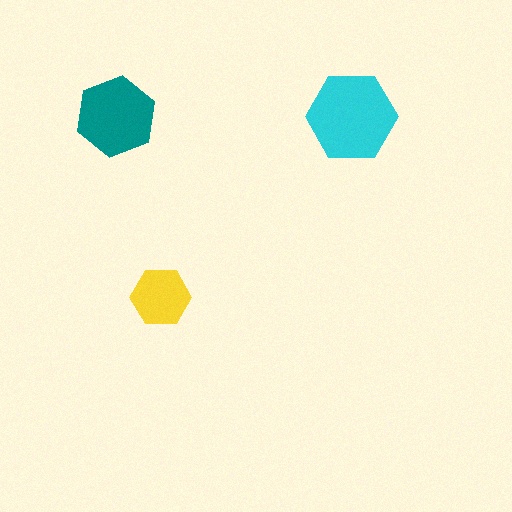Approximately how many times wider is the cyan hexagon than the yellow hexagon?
About 1.5 times wider.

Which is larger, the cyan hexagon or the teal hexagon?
The cyan one.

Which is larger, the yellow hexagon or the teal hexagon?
The teal one.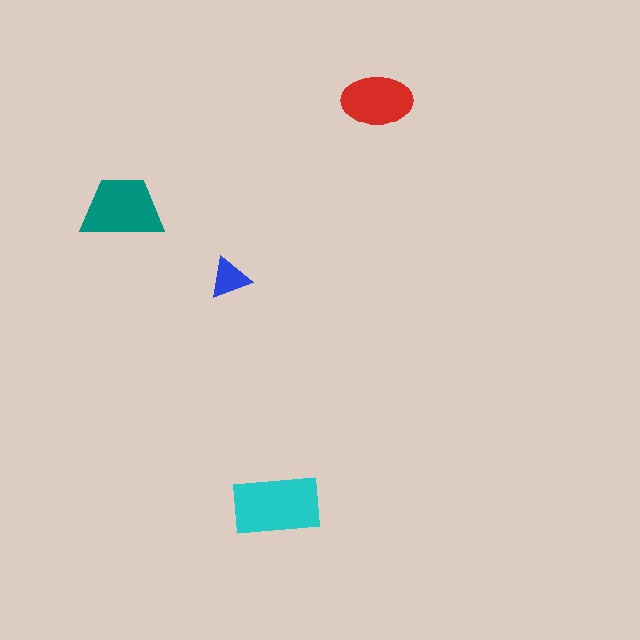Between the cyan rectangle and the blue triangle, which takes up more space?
The cyan rectangle.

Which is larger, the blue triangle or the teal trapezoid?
The teal trapezoid.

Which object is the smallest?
The blue triangle.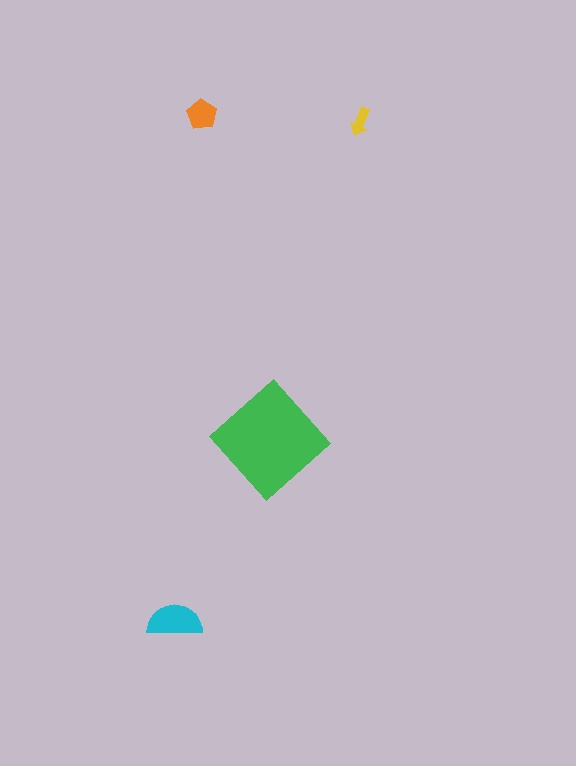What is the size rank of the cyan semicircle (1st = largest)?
2nd.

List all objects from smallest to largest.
The yellow arrow, the orange pentagon, the cyan semicircle, the green diamond.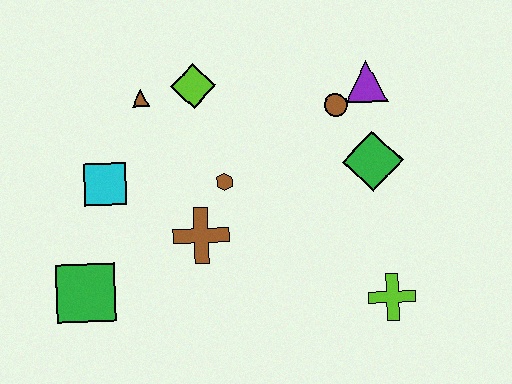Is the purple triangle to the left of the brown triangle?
No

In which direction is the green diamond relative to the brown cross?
The green diamond is to the right of the brown cross.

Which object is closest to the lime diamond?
The brown triangle is closest to the lime diamond.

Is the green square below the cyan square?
Yes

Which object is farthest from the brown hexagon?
The lime cross is farthest from the brown hexagon.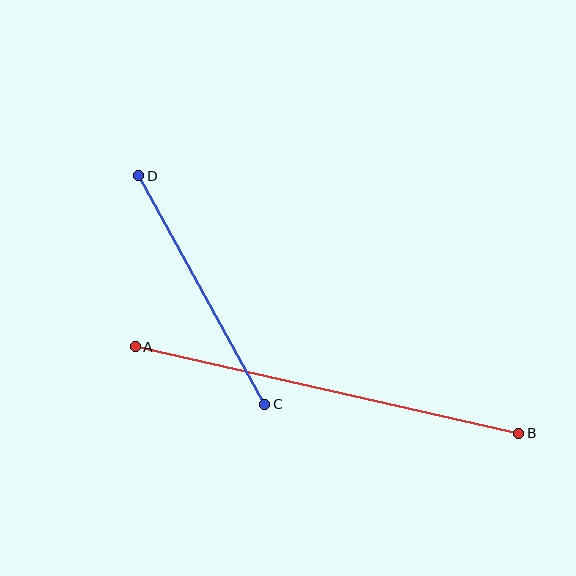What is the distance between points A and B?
The distance is approximately 393 pixels.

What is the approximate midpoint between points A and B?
The midpoint is at approximately (327, 390) pixels.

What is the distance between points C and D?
The distance is approximately 261 pixels.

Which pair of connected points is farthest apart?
Points A and B are farthest apart.